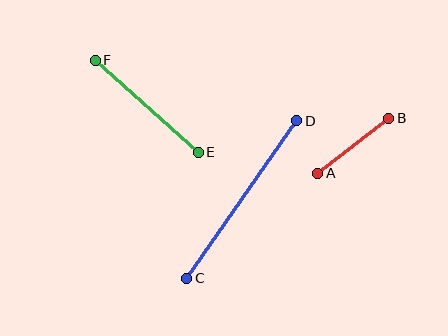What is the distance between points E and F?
The distance is approximately 138 pixels.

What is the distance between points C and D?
The distance is approximately 192 pixels.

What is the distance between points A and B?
The distance is approximately 90 pixels.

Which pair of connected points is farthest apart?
Points C and D are farthest apart.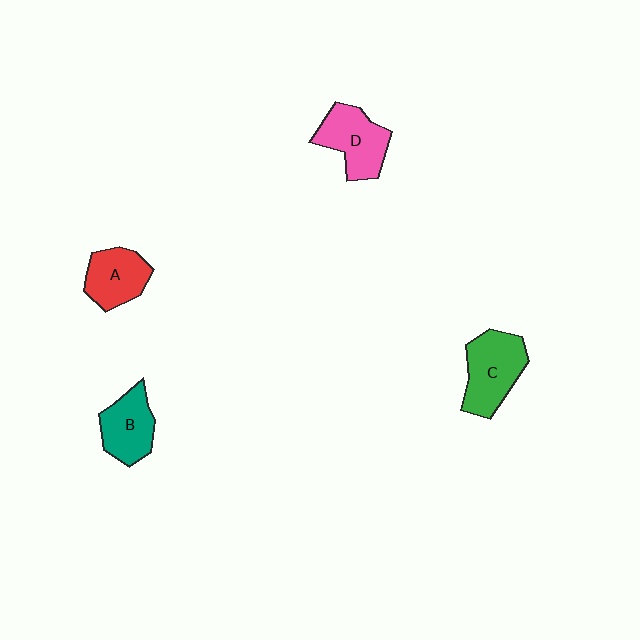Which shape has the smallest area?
Shape A (red).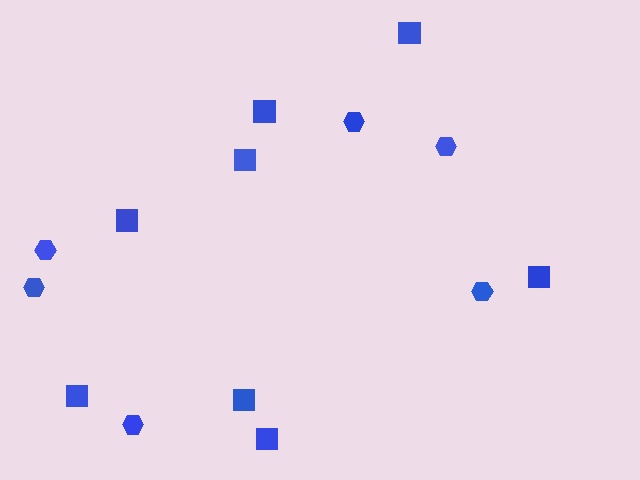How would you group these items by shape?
There are 2 groups: one group of hexagons (6) and one group of squares (8).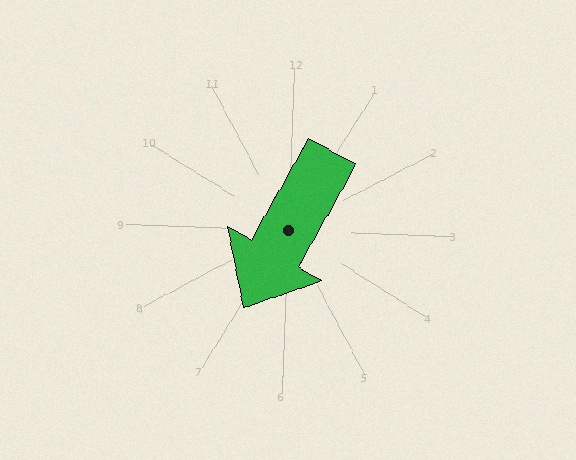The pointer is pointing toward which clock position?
Roughly 7 o'clock.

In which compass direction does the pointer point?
Southwest.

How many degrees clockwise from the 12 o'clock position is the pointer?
Approximately 208 degrees.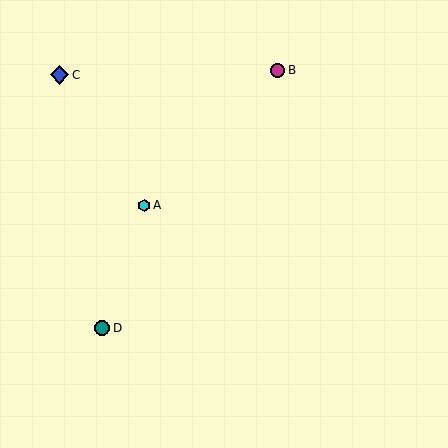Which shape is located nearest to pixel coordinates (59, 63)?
The blue diamond (labeled C) at (60, 75) is nearest to that location.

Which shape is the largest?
The blue diamond (labeled C) is the largest.